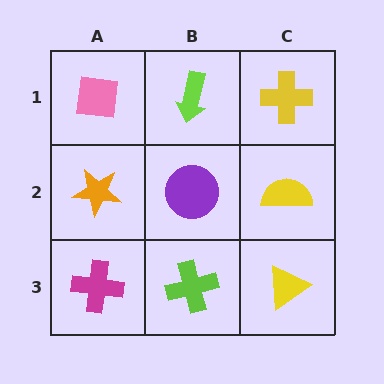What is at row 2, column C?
A yellow semicircle.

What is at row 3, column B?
A lime cross.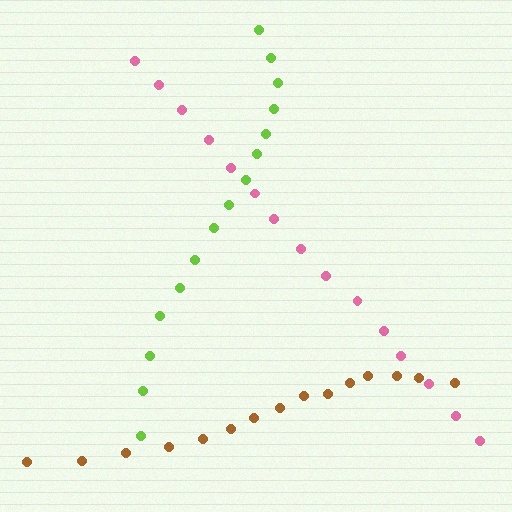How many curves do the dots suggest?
There are 3 distinct paths.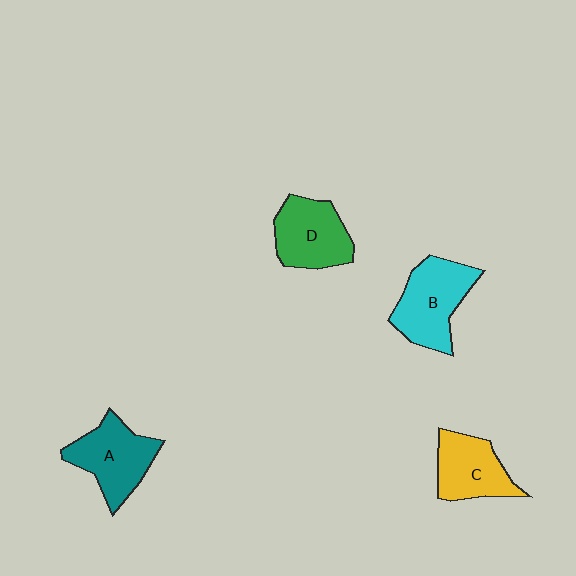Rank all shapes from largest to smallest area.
From largest to smallest: B (cyan), A (teal), D (green), C (yellow).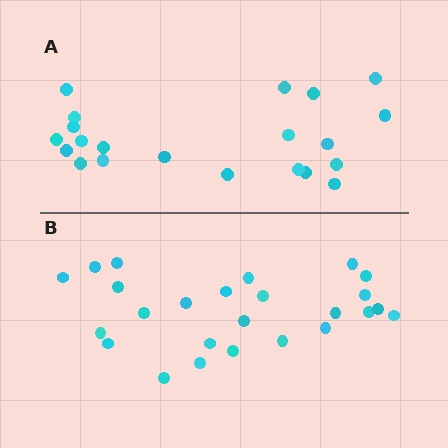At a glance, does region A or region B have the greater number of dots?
Region B (the bottom region) has more dots.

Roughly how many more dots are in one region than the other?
Region B has about 4 more dots than region A.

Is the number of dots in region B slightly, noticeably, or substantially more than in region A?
Region B has only slightly more — the two regions are fairly close. The ratio is roughly 1.2 to 1.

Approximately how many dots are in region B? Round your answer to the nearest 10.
About 20 dots. (The exact count is 25, which rounds to 20.)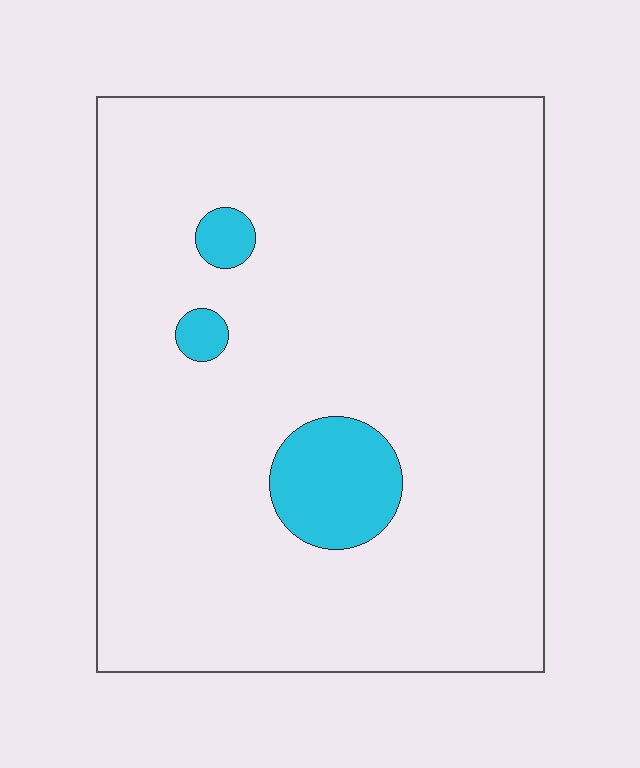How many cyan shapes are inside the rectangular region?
3.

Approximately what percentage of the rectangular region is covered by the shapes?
Approximately 5%.